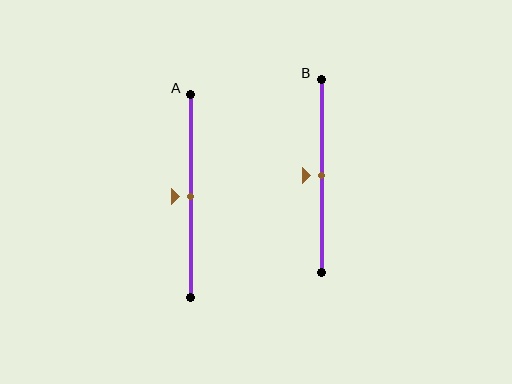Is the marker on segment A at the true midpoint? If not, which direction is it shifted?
Yes, the marker on segment A is at the true midpoint.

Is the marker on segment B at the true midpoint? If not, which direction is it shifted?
Yes, the marker on segment B is at the true midpoint.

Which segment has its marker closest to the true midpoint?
Segment A has its marker closest to the true midpoint.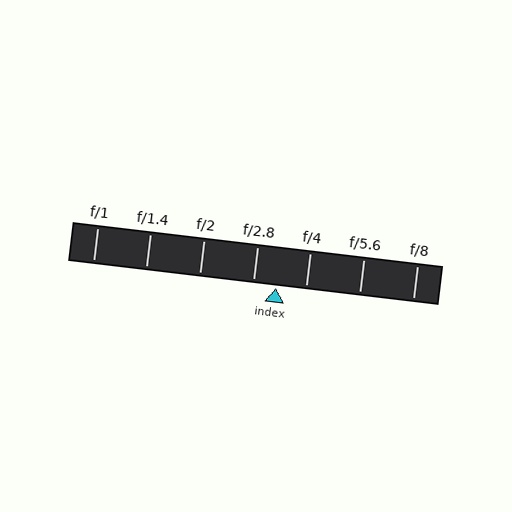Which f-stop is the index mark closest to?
The index mark is closest to f/2.8.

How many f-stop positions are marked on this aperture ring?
There are 7 f-stop positions marked.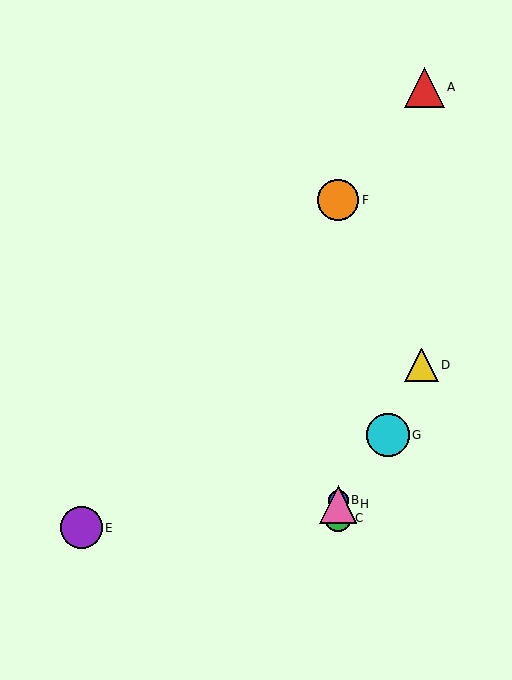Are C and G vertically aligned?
No, C is at x≈338 and G is at x≈388.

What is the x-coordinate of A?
Object A is at x≈424.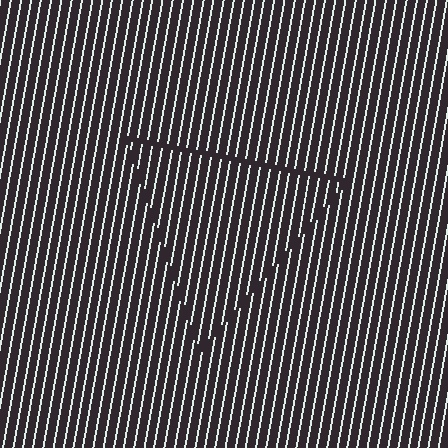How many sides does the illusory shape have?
3 sides — the line-ends trace a triangle.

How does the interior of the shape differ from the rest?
The interior of the shape contains the same grating, shifted by half a period — the contour is defined by the phase discontinuity where line-ends from the inner and outer gratings abut.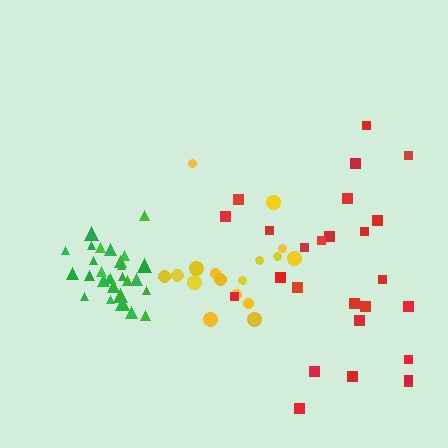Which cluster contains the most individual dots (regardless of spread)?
Green (29).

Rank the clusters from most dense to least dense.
green, yellow, red.